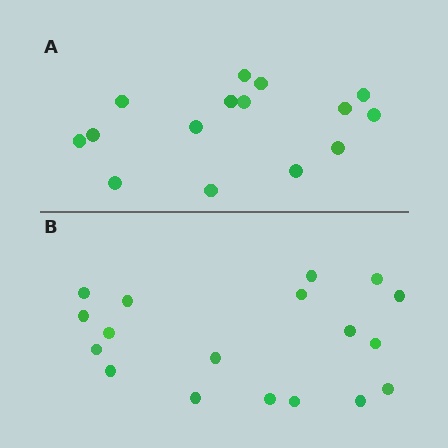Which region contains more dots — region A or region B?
Region B (the bottom region) has more dots.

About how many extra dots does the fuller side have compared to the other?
Region B has just a few more — roughly 2 or 3 more dots than region A.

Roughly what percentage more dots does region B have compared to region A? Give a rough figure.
About 20% more.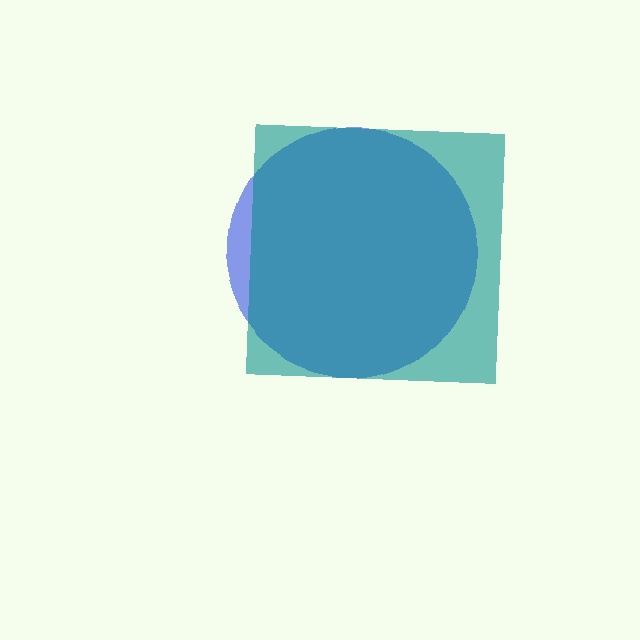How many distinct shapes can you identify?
There are 2 distinct shapes: a blue circle, a teal square.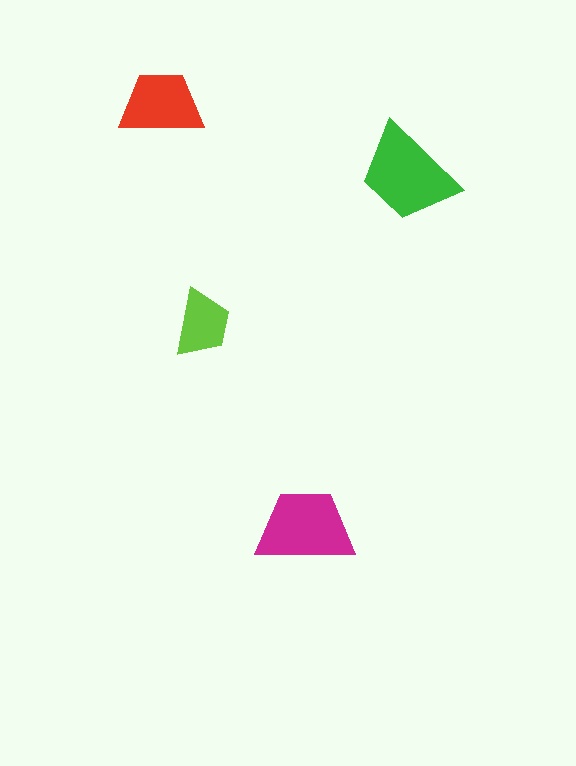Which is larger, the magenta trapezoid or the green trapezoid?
The green one.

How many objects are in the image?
There are 4 objects in the image.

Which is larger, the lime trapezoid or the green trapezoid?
The green one.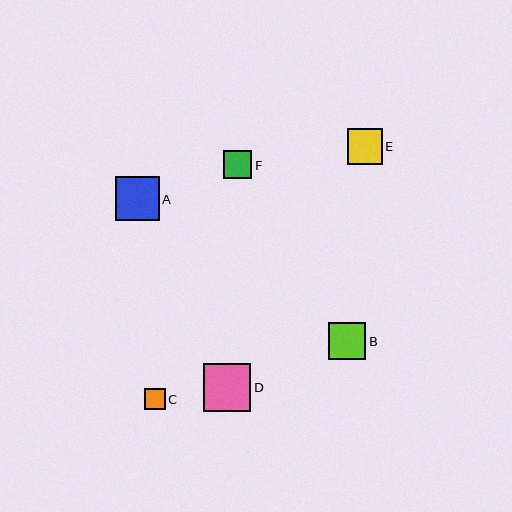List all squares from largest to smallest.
From largest to smallest: D, A, B, E, F, C.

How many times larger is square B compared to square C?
Square B is approximately 1.7 times the size of square C.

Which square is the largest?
Square D is the largest with a size of approximately 48 pixels.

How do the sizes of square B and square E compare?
Square B and square E are approximately the same size.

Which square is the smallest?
Square C is the smallest with a size of approximately 21 pixels.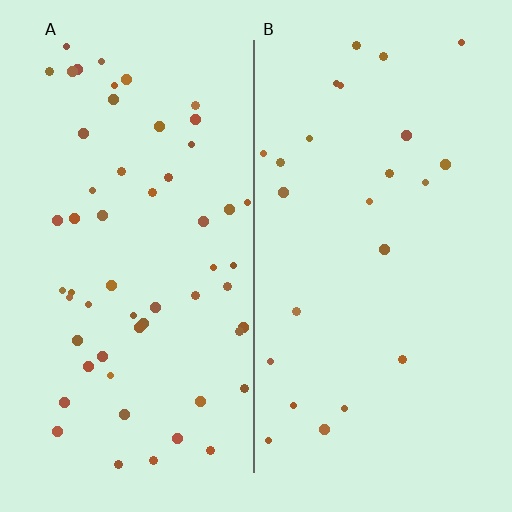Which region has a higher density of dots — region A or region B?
A (the left).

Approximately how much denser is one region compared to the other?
Approximately 2.4× — region A over region B.